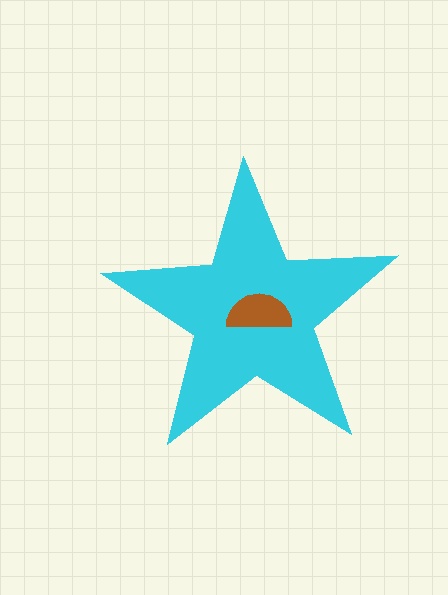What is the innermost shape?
The brown semicircle.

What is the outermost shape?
The cyan star.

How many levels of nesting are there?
2.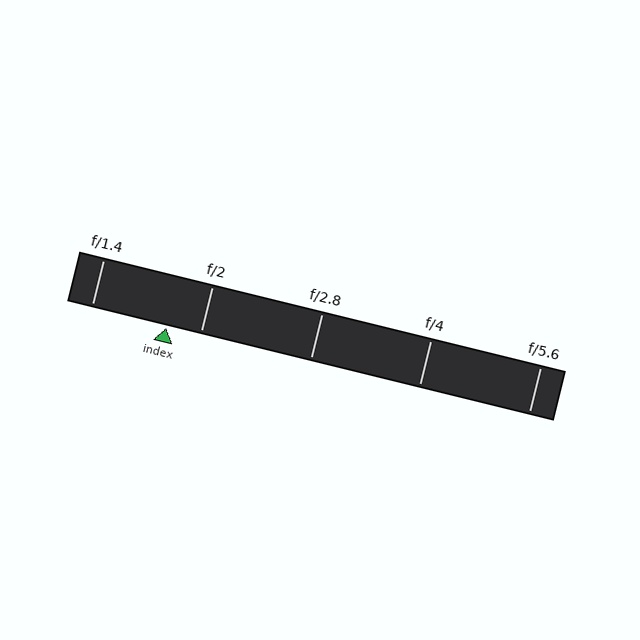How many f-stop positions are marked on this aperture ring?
There are 5 f-stop positions marked.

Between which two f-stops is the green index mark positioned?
The index mark is between f/1.4 and f/2.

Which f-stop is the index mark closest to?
The index mark is closest to f/2.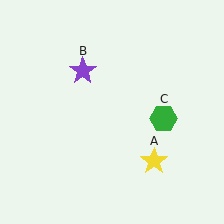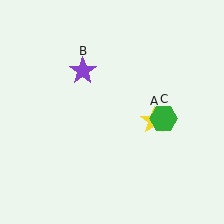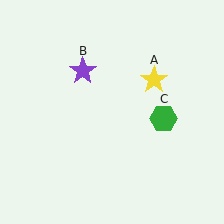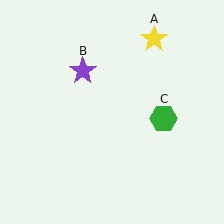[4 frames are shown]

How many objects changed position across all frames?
1 object changed position: yellow star (object A).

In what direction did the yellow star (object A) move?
The yellow star (object A) moved up.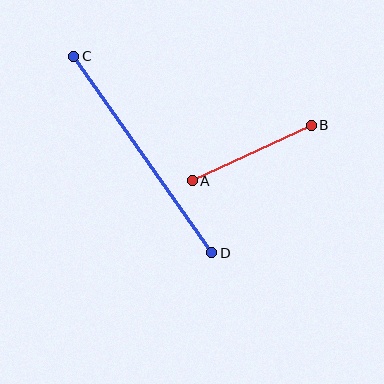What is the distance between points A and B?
The distance is approximately 132 pixels.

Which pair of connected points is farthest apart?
Points C and D are farthest apart.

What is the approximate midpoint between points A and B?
The midpoint is at approximately (252, 153) pixels.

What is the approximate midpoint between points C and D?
The midpoint is at approximately (143, 155) pixels.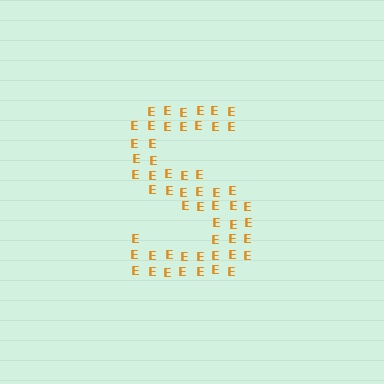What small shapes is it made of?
It is made of small letter E's.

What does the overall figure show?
The overall figure shows the letter S.